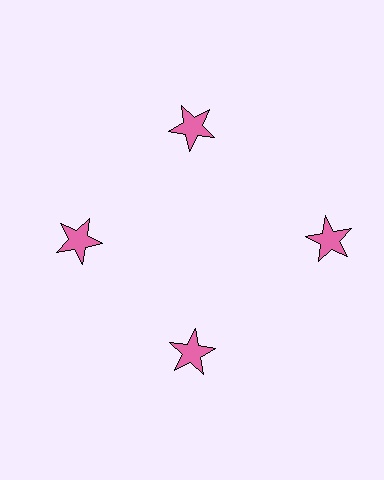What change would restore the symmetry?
The symmetry would be restored by moving it inward, back onto the ring so that all 4 stars sit at equal angles and equal distance from the center.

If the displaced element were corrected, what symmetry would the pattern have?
It would have 4-fold rotational symmetry — the pattern would map onto itself every 90 degrees.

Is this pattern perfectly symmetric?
No. The 4 pink stars are arranged in a ring, but one element near the 3 o'clock position is pushed outward from the center, breaking the 4-fold rotational symmetry.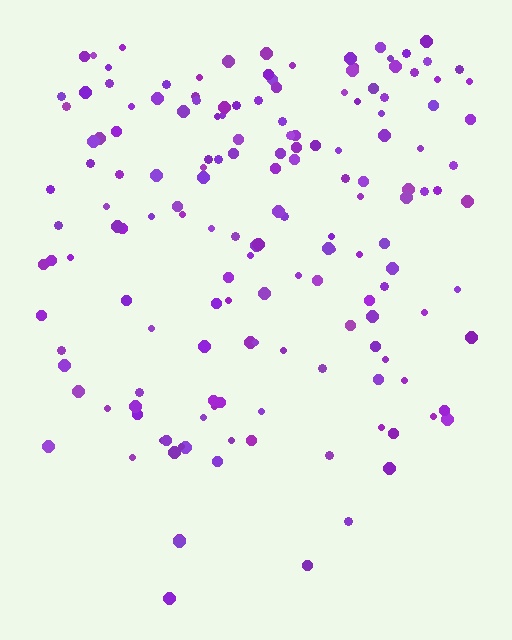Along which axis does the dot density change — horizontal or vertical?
Vertical.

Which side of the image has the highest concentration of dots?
The top.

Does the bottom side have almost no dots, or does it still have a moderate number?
Still a moderate number, just noticeably fewer than the top.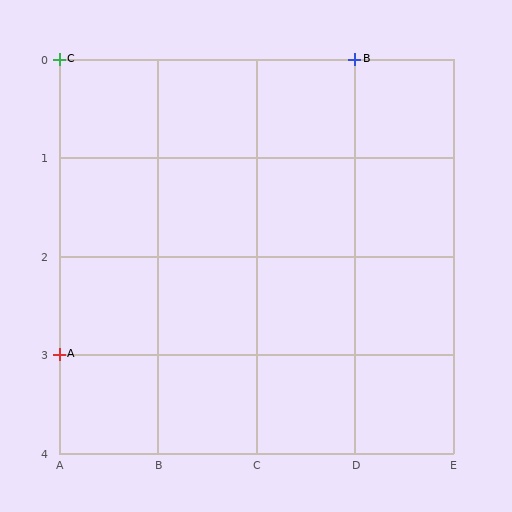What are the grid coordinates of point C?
Point C is at grid coordinates (A, 0).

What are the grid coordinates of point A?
Point A is at grid coordinates (A, 3).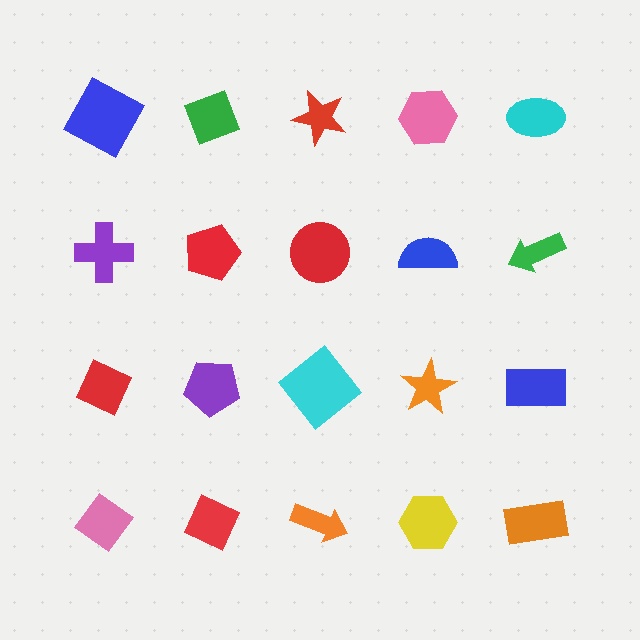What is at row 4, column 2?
A red diamond.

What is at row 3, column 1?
A red diamond.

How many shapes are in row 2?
5 shapes.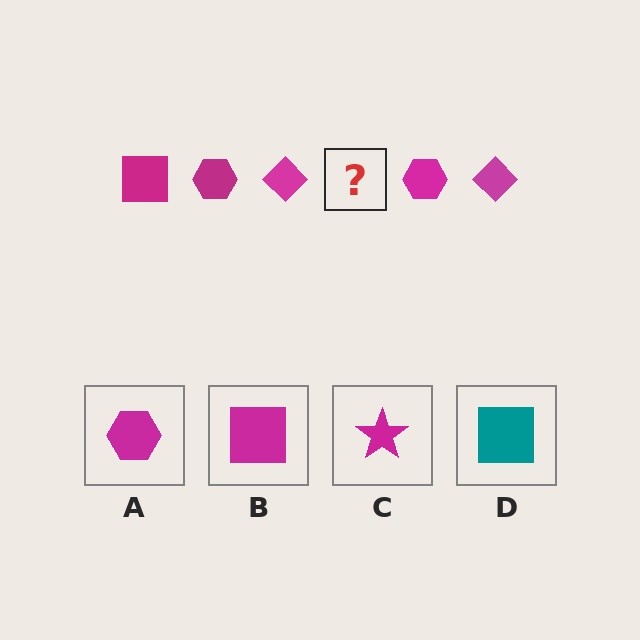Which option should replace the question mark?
Option B.